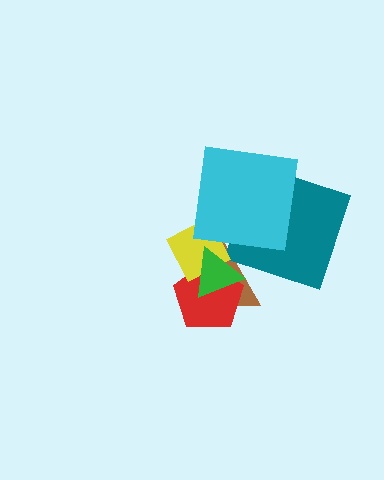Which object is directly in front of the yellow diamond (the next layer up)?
The green triangle is directly in front of the yellow diamond.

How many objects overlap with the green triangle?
3 objects overlap with the green triangle.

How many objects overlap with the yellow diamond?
4 objects overlap with the yellow diamond.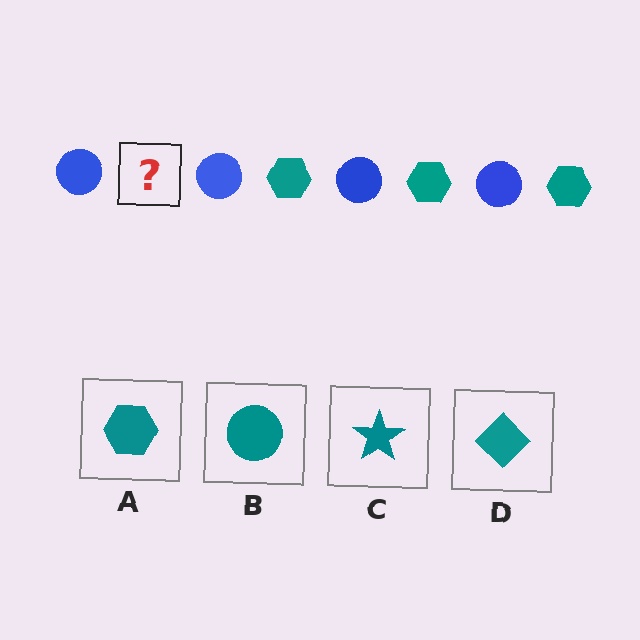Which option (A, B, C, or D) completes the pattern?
A.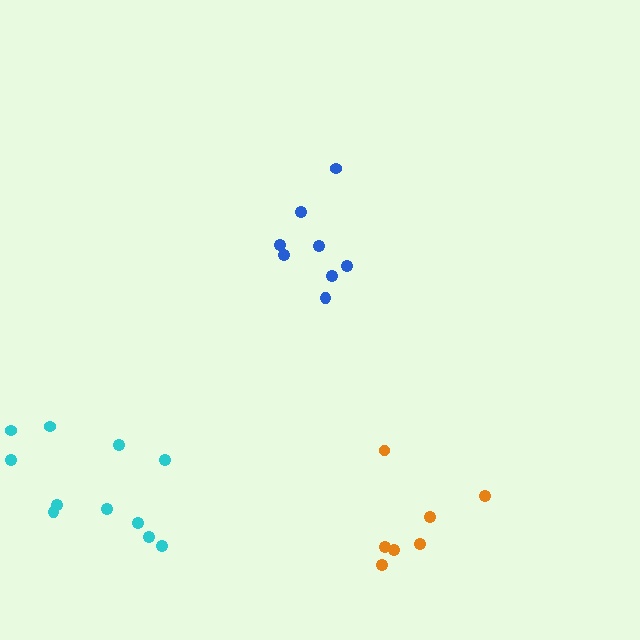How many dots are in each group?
Group 1: 11 dots, Group 2: 7 dots, Group 3: 8 dots (26 total).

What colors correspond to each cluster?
The clusters are colored: cyan, orange, blue.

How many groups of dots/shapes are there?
There are 3 groups.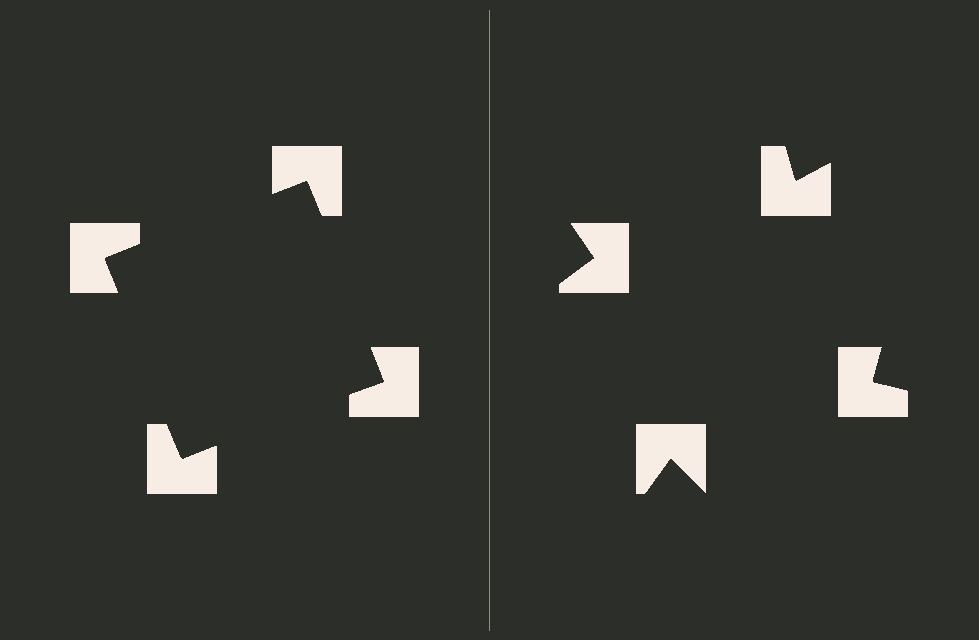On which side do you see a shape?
An illusory square appears on the left side. On the right side the wedge cuts are rotated, so no coherent shape forms.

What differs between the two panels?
The notched squares are positioned identically on both sides; only the wedge orientations differ. On the left they align to a square; on the right they are misaligned.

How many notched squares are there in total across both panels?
8 — 4 on each side.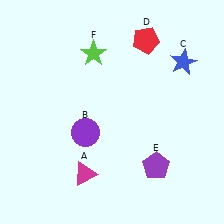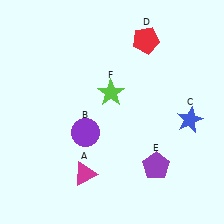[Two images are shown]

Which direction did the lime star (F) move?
The lime star (F) moved down.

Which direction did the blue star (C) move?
The blue star (C) moved down.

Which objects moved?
The objects that moved are: the blue star (C), the lime star (F).